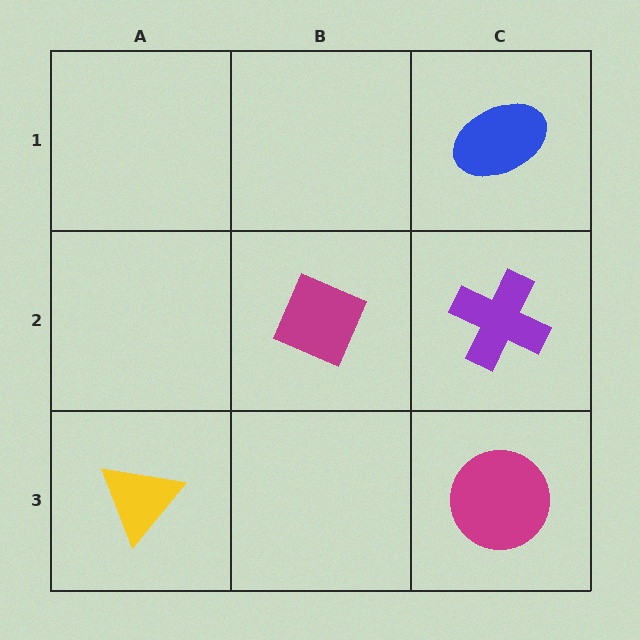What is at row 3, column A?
A yellow triangle.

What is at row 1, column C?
A blue ellipse.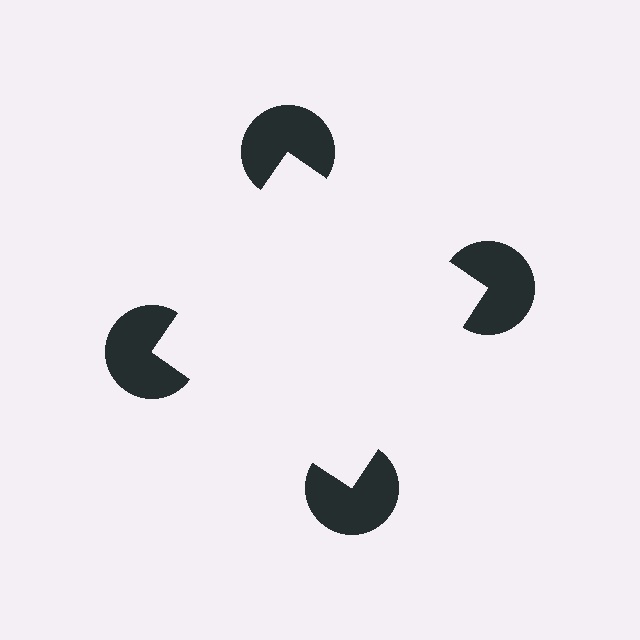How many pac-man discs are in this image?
There are 4 — one at each vertex of the illusory square.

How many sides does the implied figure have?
4 sides.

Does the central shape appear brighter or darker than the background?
It typically appears slightly brighter than the background, even though no actual brightness change is drawn.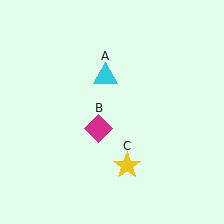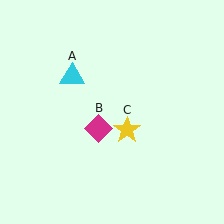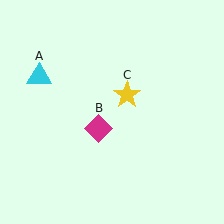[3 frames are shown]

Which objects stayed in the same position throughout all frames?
Magenta diamond (object B) remained stationary.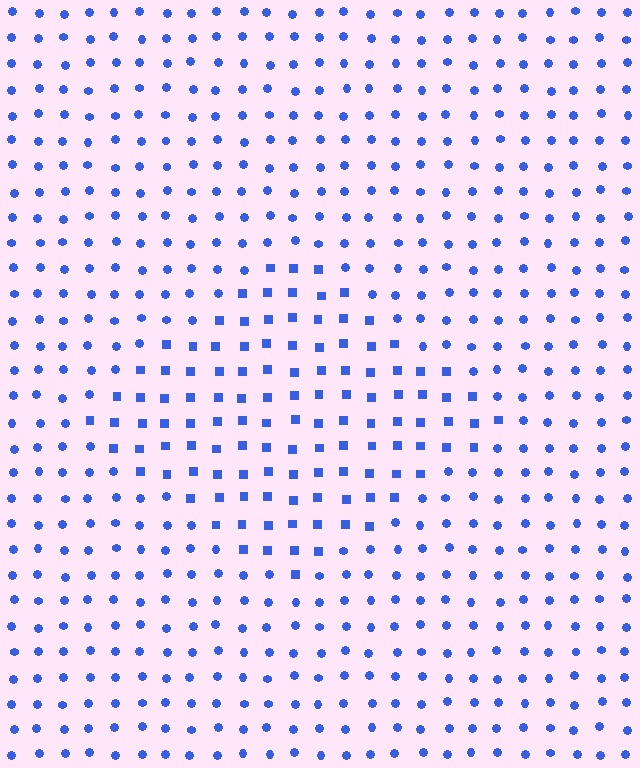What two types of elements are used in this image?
The image uses squares inside the diamond region and circles outside it.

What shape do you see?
I see a diamond.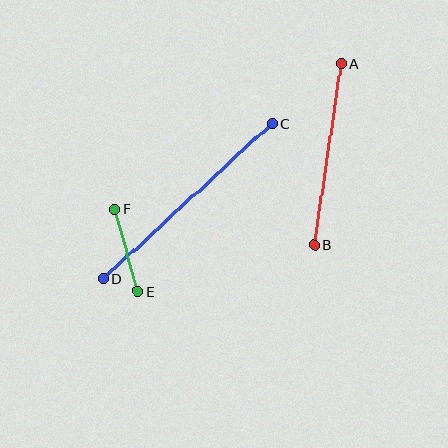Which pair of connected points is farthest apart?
Points C and D are farthest apart.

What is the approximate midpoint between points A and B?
The midpoint is at approximately (327, 154) pixels.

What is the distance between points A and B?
The distance is approximately 183 pixels.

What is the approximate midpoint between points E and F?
The midpoint is at approximately (126, 250) pixels.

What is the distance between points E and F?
The distance is approximately 85 pixels.